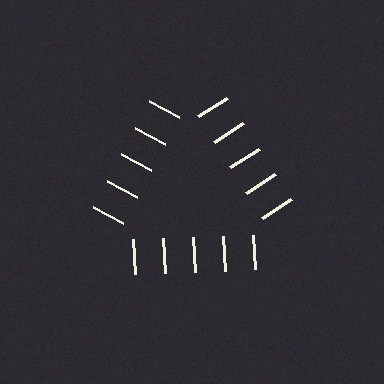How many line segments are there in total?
15 — 5 along each of the 3 edges.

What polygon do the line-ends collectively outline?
An illusory triangle — the line segments terminate on its edges but no continuous stroke is drawn.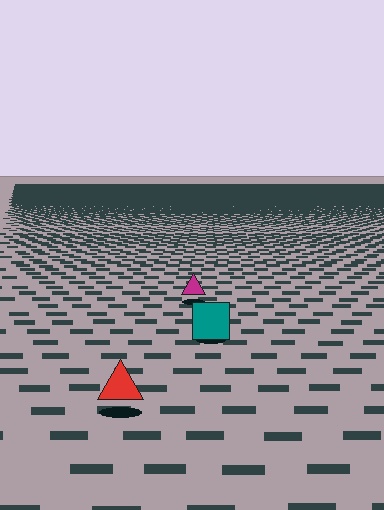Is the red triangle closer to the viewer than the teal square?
Yes. The red triangle is closer — you can tell from the texture gradient: the ground texture is coarser near it.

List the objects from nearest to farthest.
From nearest to farthest: the red triangle, the teal square, the magenta triangle.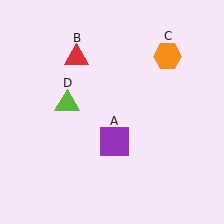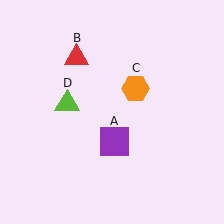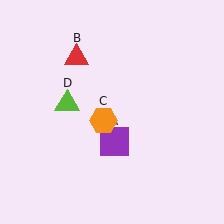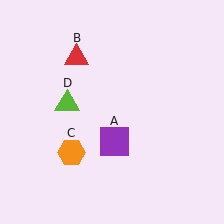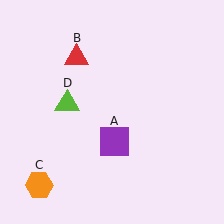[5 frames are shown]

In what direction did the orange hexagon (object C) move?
The orange hexagon (object C) moved down and to the left.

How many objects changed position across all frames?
1 object changed position: orange hexagon (object C).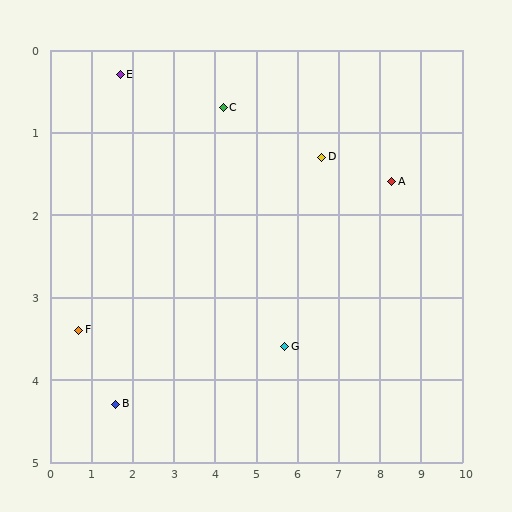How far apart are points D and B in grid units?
Points D and B are about 5.8 grid units apart.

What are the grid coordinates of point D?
Point D is at approximately (6.6, 1.3).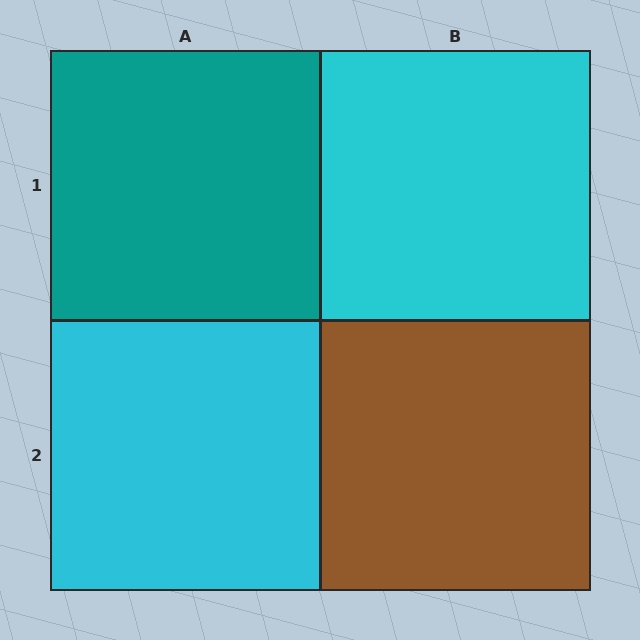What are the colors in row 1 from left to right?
Teal, cyan.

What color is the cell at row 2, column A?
Cyan.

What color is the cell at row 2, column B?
Brown.